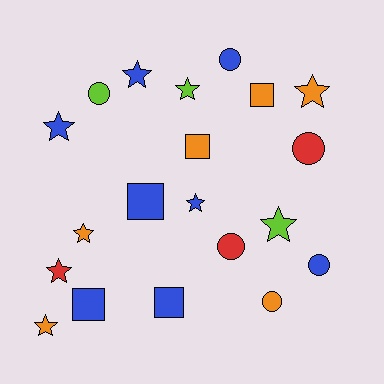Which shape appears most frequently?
Star, with 9 objects.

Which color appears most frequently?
Blue, with 8 objects.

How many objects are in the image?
There are 20 objects.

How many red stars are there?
There is 1 red star.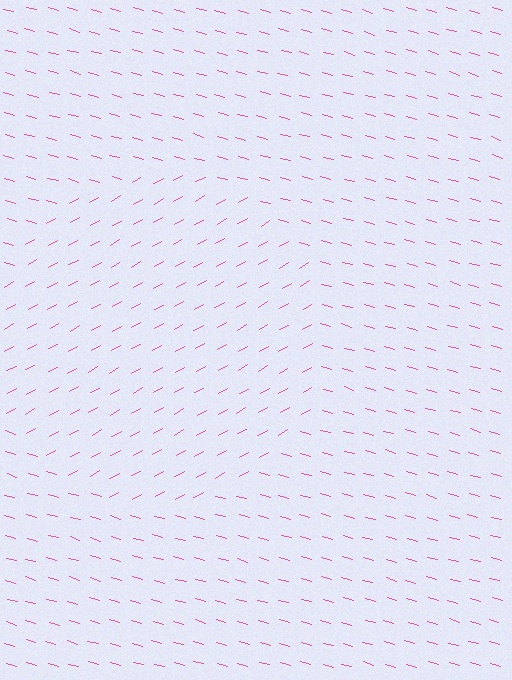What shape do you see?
I see a circle.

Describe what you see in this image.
The image is filled with small pink line segments. A circle region in the image has lines oriented differently from the surrounding lines, creating a visible texture boundary.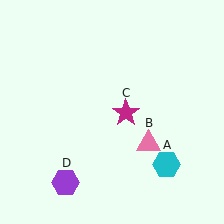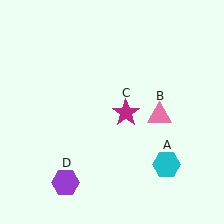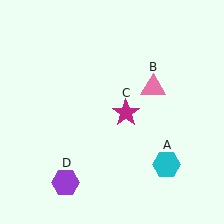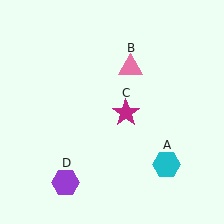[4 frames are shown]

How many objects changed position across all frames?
1 object changed position: pink triangle (object B).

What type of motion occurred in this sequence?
The pink triangle (object B) rotated counterclockwise around the center of the scene.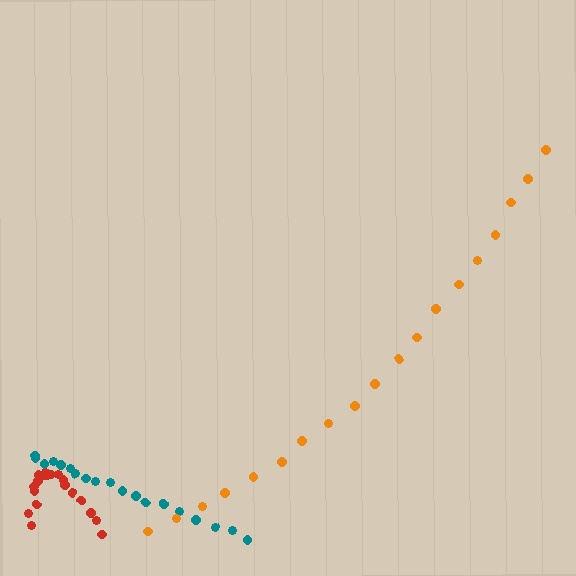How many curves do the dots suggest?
There are 3 distinct paths.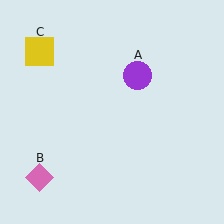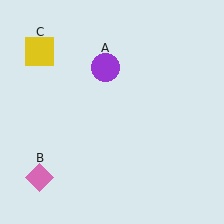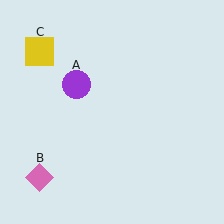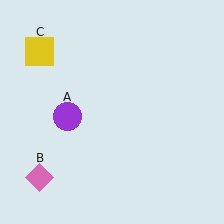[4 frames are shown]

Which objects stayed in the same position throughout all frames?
Pink diamond (object B) and yellow square (object C) remained stationary.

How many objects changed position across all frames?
1 object changed position: purple circle (object A).